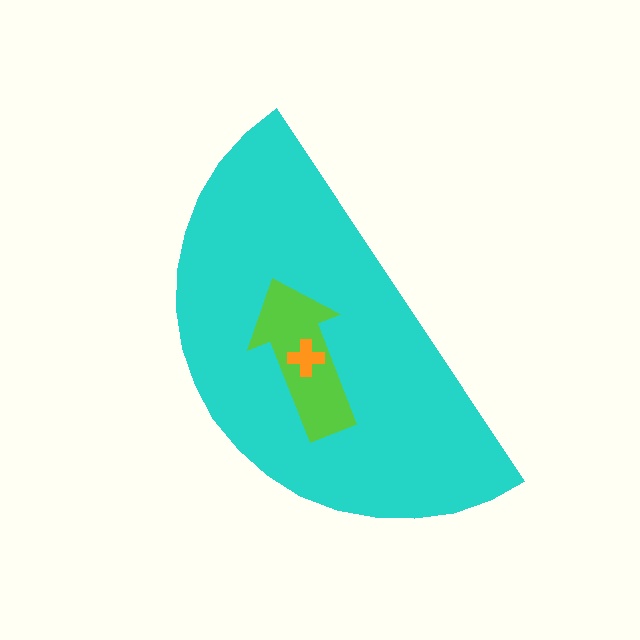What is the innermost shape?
The orange cross.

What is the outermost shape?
The cyan semicircle.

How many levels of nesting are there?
3.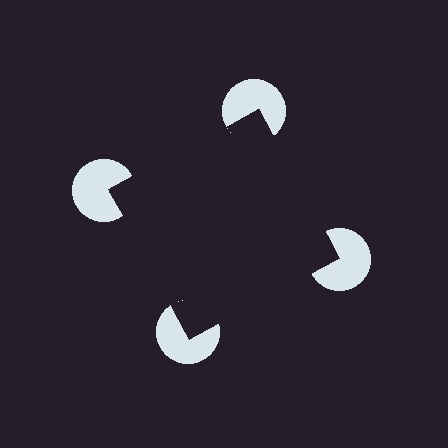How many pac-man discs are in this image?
There are 4 — one at each vertex of the illusory square.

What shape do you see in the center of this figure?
An illusory square — its edges are inferred from the aligned wedge cuts in the pac-man discs, not physically drawn.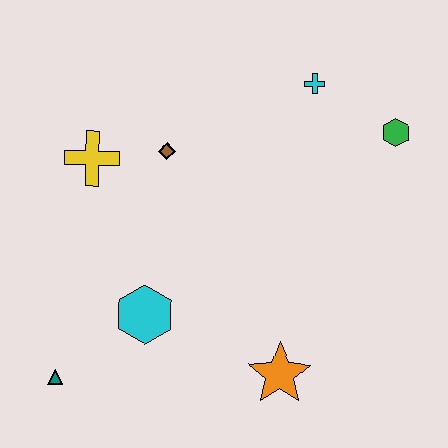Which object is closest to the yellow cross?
The brown diamond is closest to the yellow cross.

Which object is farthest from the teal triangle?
The green hexagon is farthest from the teal triangle.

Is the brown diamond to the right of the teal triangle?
Yes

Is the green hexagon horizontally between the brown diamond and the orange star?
No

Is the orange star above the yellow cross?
No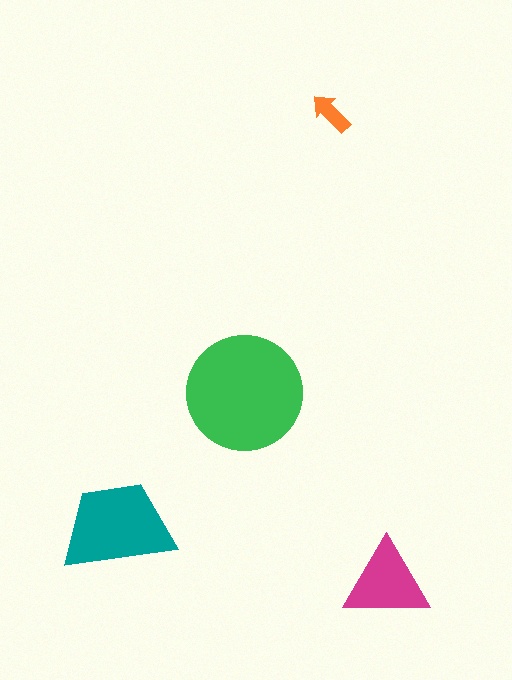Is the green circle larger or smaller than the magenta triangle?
Larger.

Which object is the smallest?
The orange arrow.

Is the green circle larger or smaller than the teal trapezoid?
Larger.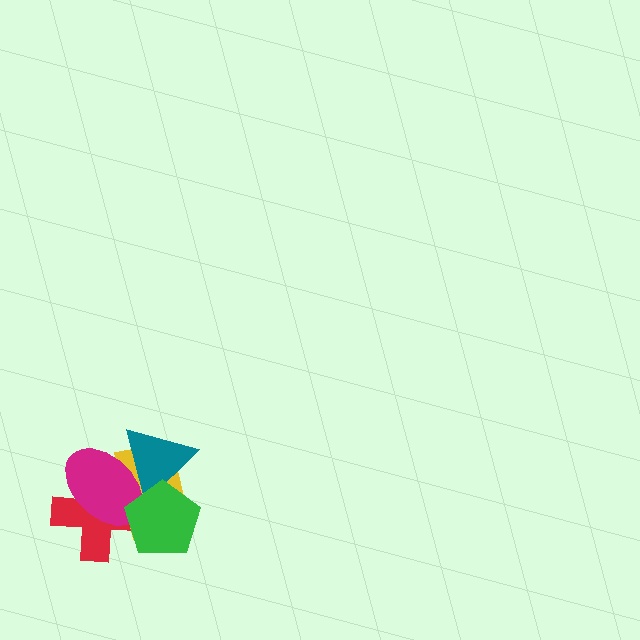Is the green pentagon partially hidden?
No, no other shape covers it.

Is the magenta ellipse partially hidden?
Yes, it is partially covered by another shape.